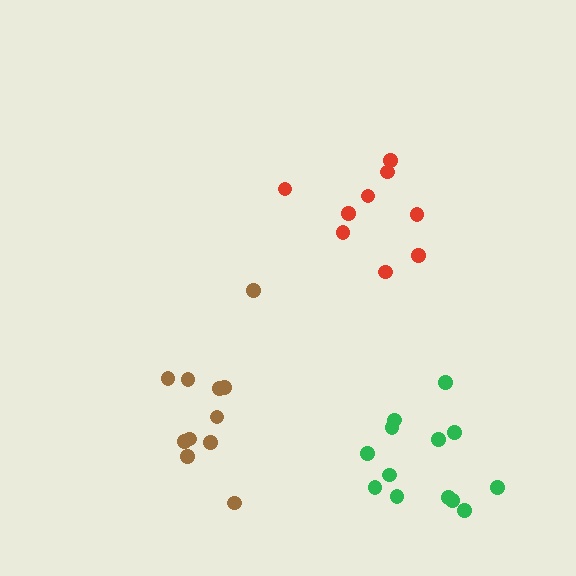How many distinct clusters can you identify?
There are 3 distinct clusters.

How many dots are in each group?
Group 1: 9 dots, Group 2: 11 dots, Group 3: 13 dots (33 total).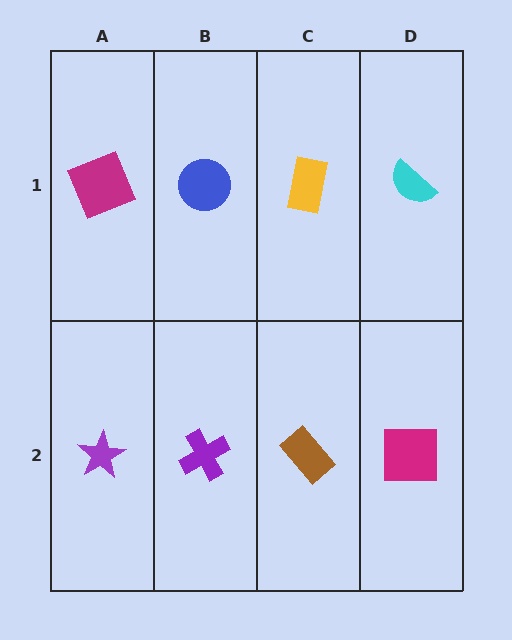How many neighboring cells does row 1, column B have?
3.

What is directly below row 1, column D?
A magenta square.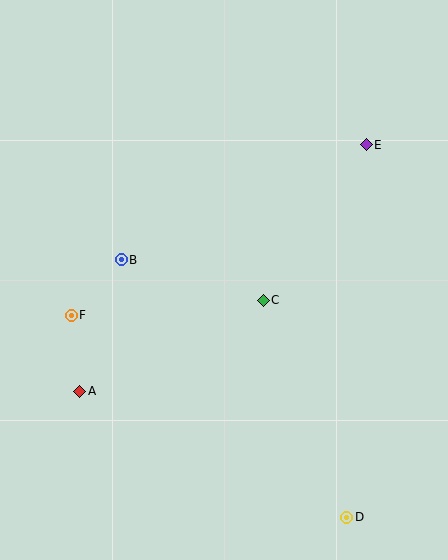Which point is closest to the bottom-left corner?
Point A is closest to the bottom-left corner.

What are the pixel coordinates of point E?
Point E is at (366, 145).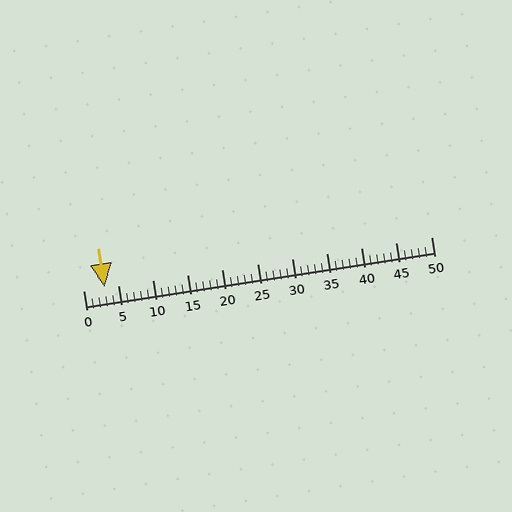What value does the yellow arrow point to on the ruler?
The yellow arrow points to approximately 3.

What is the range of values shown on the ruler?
The ruler shows values from 0 to 50.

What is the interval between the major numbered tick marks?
The major tick marks are spaced 5 units apart.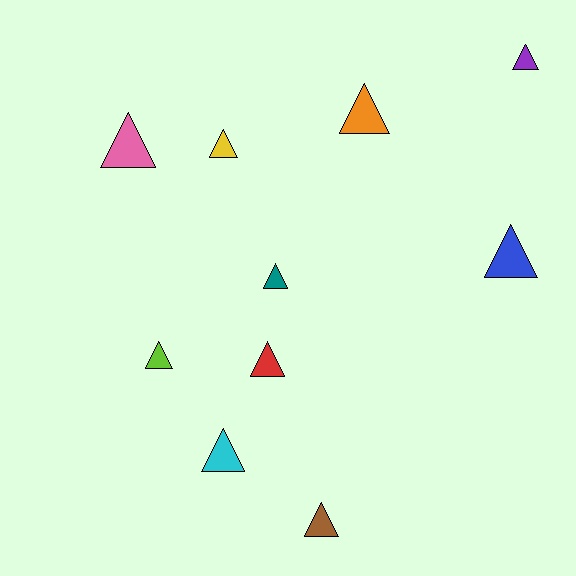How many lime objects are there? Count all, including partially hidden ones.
There is 1 lime object.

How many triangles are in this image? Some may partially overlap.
There are 10 triangles.